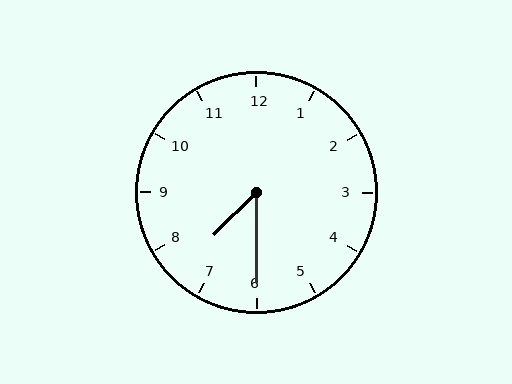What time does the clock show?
7:30.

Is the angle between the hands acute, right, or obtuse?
It is acute.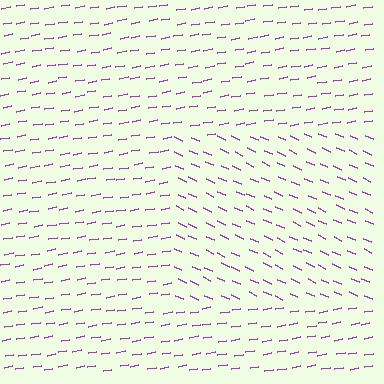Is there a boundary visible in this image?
Yes, there is a texture boundary formed by a change in line orientation.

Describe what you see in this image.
The image is filled with small purple line segments. A rectangle region in the image has lines oriented differently from the surrounding lines, creating a visible texture boundary.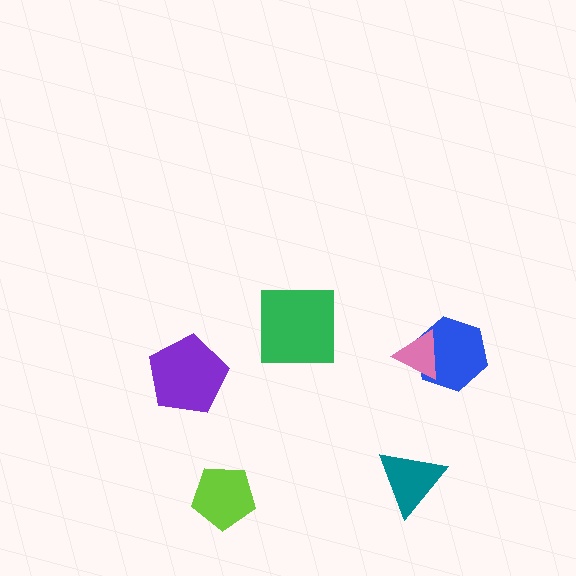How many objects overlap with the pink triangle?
1 object overlaps with the pink triangle.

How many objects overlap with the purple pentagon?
0 objects overlap with the purple pentagon.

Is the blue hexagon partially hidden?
Yes, it is partially covered by another shape.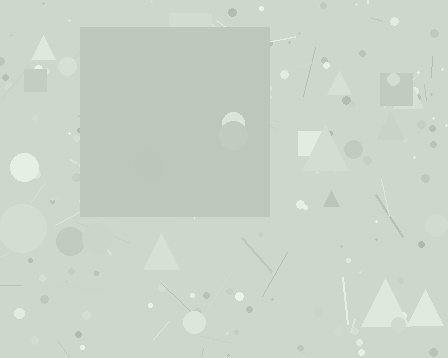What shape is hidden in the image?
A square is hidden in the image.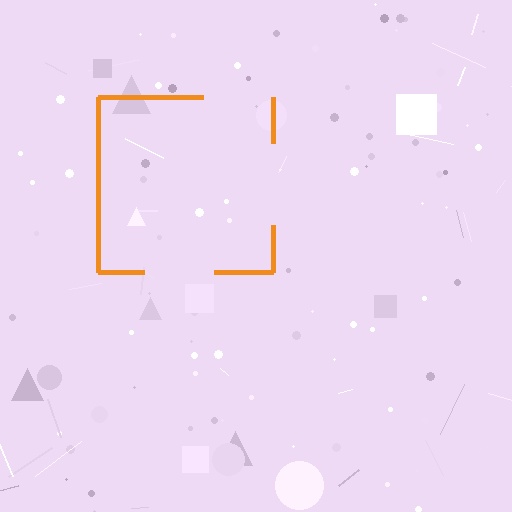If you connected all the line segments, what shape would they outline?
They would outline a square.